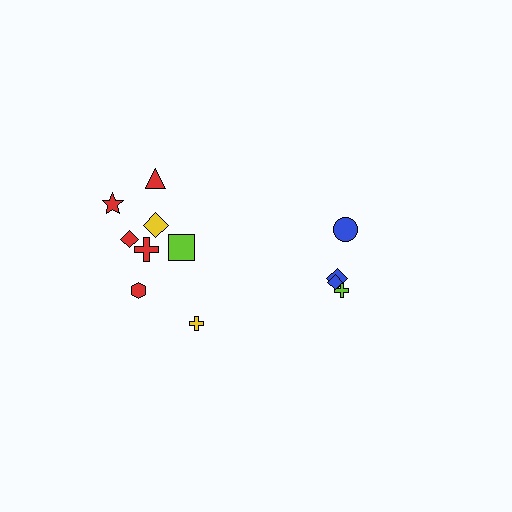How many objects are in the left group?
There are 8 objects.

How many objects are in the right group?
There are 4 objects.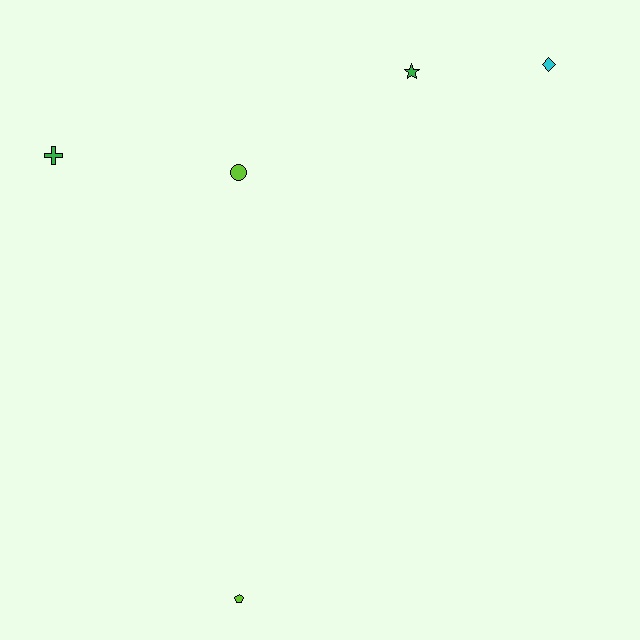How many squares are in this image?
There are no squares.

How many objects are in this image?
There are 5 objects.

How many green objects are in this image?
There are 2 green objects.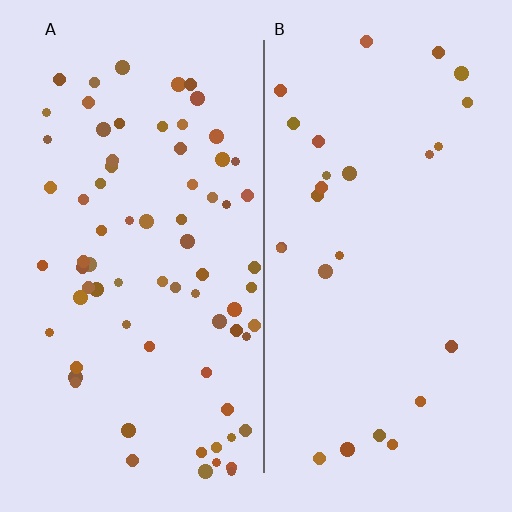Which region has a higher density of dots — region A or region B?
A (the left).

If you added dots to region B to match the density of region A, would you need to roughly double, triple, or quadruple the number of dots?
Approximately triple.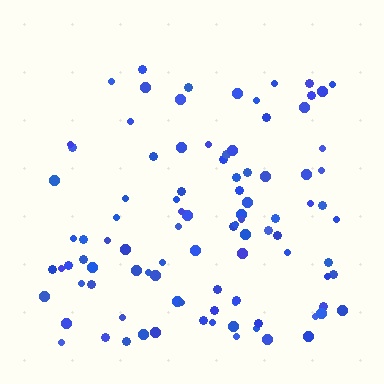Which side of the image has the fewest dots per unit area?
The top.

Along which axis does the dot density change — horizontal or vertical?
Vertical.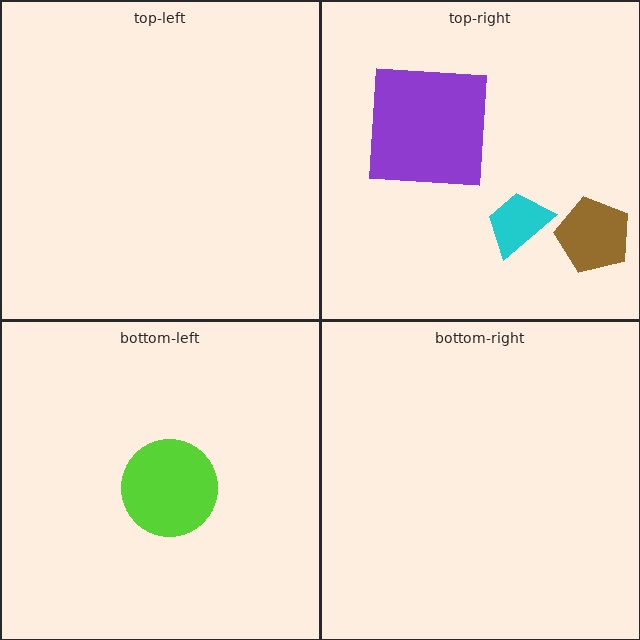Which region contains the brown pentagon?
The top-right region.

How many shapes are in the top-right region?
3.